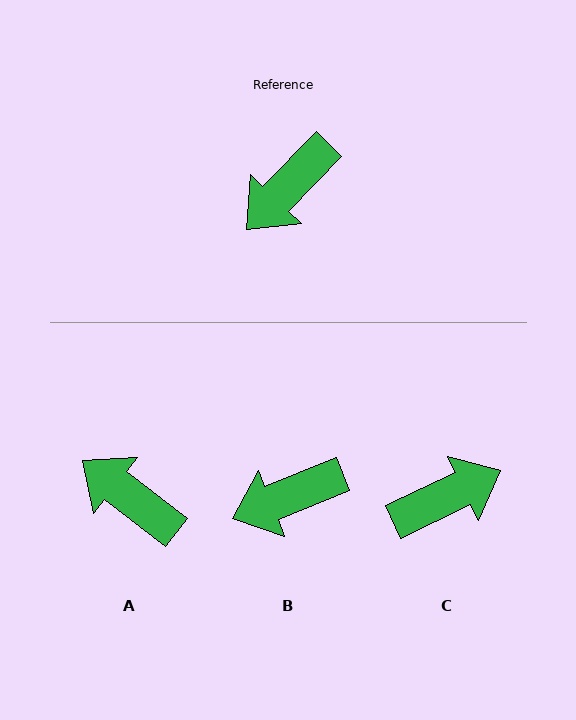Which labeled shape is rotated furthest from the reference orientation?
C, about 159 degrees away.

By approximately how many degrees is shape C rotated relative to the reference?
Approximately 159 degrees counter-clockwise.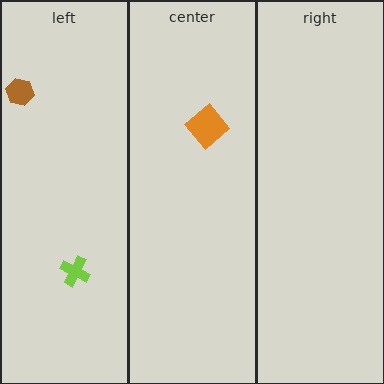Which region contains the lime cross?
The left region.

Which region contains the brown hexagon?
The left region.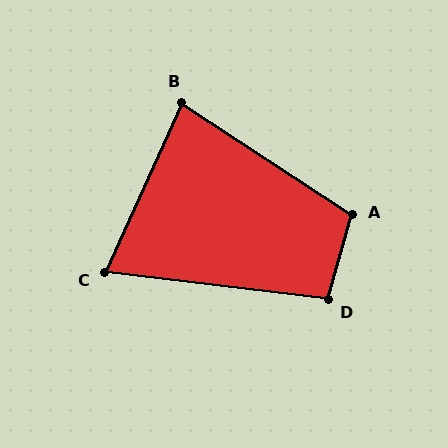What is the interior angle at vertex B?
Approximately 81 degrees (acute).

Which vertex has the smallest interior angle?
C, at approximately 73 degrees.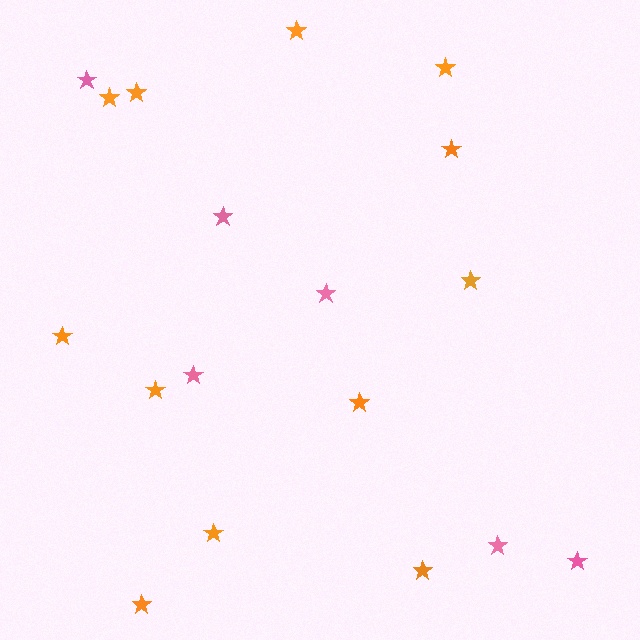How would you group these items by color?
There are 2 groups: one group of orange stars (12) and one group of pink stars (6).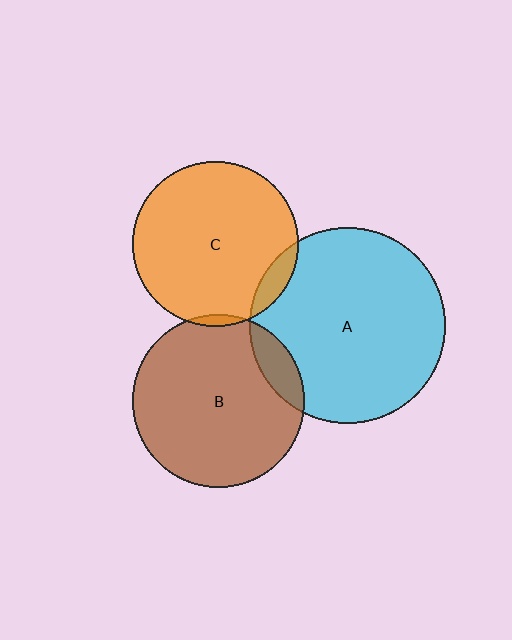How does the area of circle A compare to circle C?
Approximately 1.4 times.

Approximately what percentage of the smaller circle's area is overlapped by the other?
Approximately 10%.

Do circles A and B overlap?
Yes.